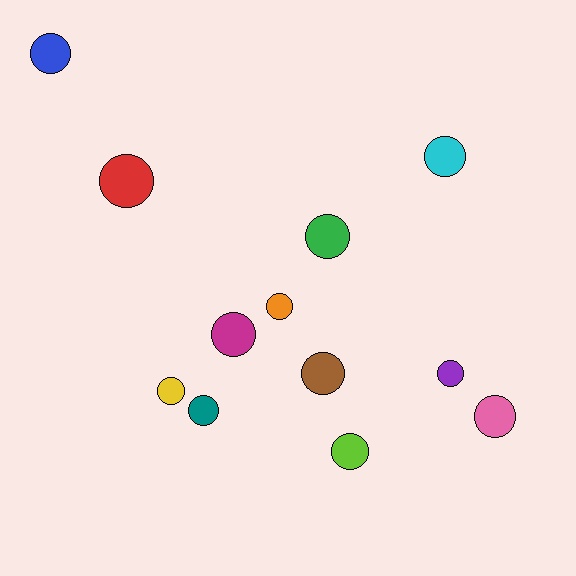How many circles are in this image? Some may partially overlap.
There are 12 circles.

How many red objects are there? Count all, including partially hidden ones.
There is 1 red object.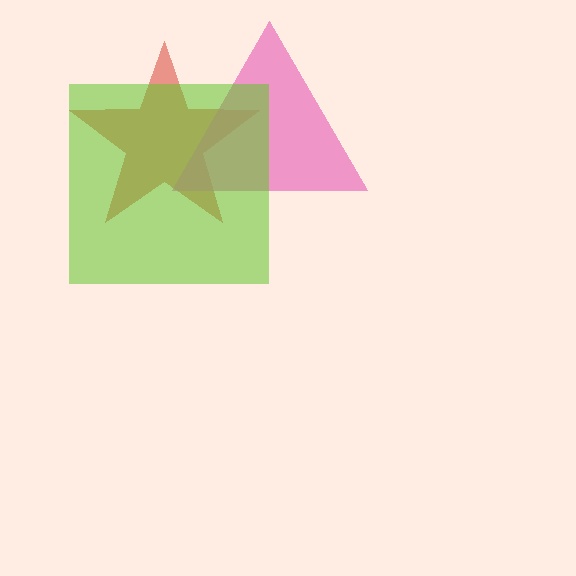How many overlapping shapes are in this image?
There are 3 overlapping shapes in the image.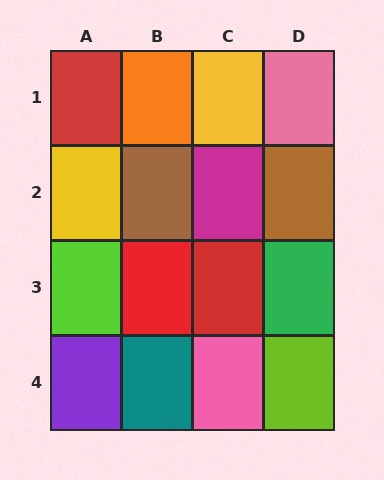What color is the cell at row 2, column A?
Yellow.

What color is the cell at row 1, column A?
Red.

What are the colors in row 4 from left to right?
Purple, teal, pink, lime.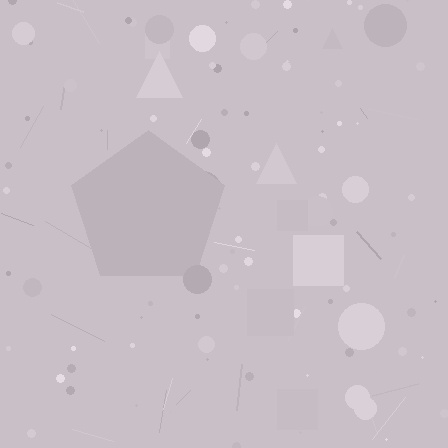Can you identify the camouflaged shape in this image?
The camouflaged shape is a pentagon.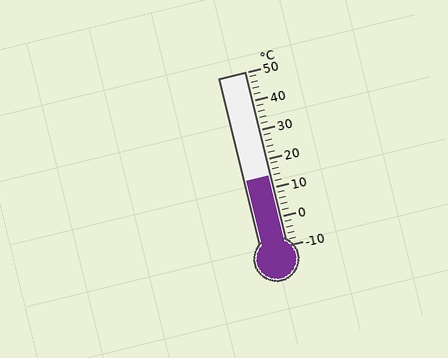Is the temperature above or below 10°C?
The temperature is above 10°C.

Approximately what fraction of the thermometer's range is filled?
The thermometer is filled to approximately 40% of its range.